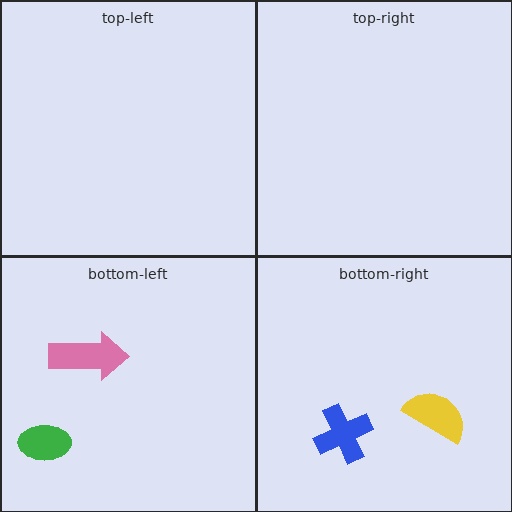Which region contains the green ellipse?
The bottom-left region.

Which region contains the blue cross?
The bottom-right region.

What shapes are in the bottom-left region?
The green ellipse, the pink arrow.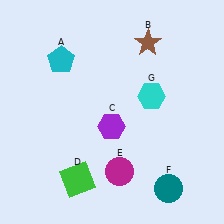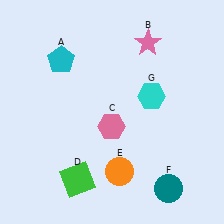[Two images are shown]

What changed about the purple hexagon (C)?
In Image 1, C is purple. In Image 2, it changed to pink.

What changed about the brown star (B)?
In Image 1, B is brown. In Image 2, it changed to pink.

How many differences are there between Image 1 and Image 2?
There are 3 differences between the two images.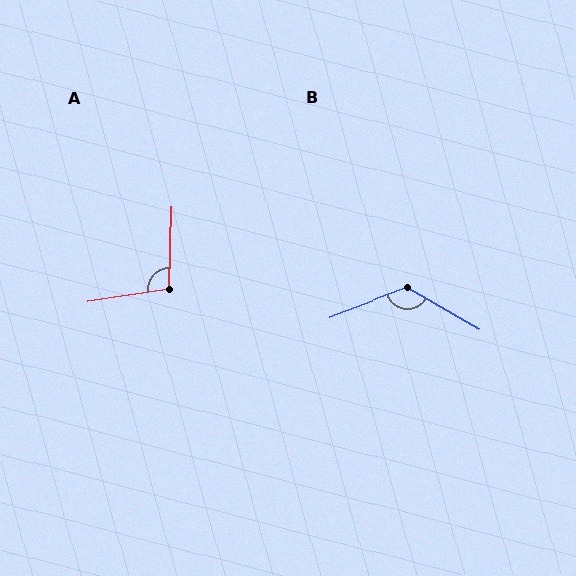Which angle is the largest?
B, at approximately 129 degrees.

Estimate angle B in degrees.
Approximately 129 degrees.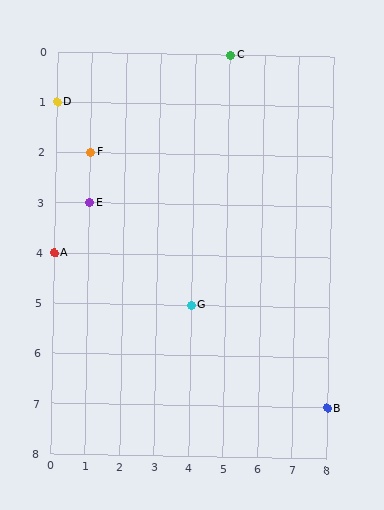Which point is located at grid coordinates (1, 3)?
Point E is at (1, 3).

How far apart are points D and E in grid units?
Points D and E are 1 column and 2 rows apart (about 2.2 grid units diagonally).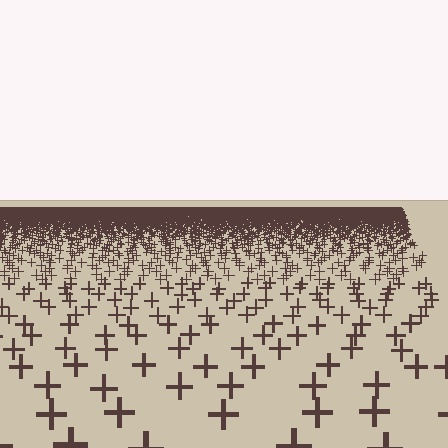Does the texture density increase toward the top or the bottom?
Density increases toward the top.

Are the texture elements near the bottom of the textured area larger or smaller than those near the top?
Larger. Near the bottom, elements are closer to the viewer and appear at a bigger on-screen size.